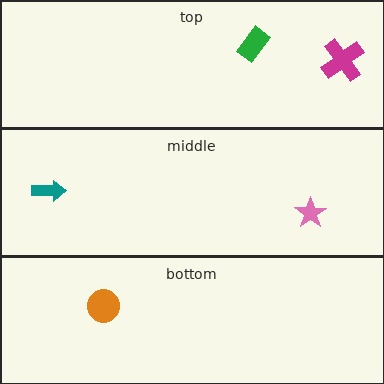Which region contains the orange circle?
The bottom region.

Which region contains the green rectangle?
The top region.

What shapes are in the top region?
The magenta cross, the green rectangle.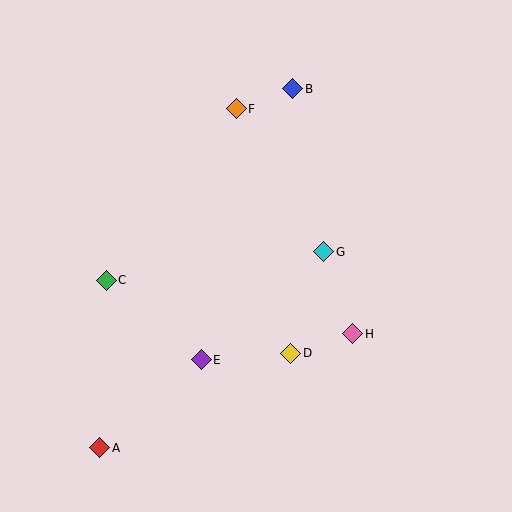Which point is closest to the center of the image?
Point G at (324, 252) is closest to the center.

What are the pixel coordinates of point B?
Point B is at (293, 89).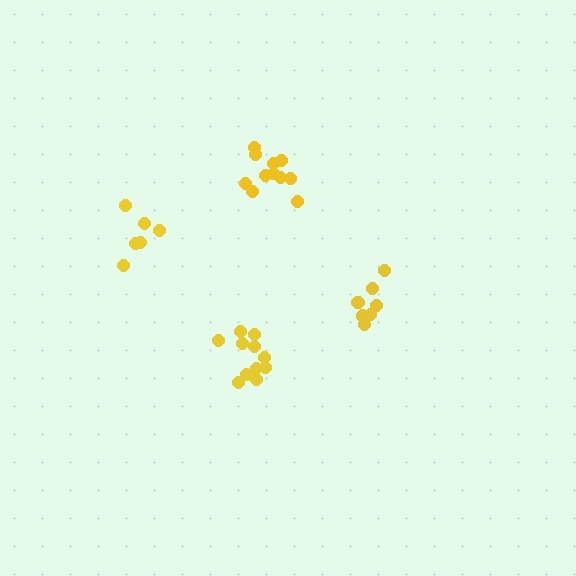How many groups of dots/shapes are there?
There are 4 groups.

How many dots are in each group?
Group 1: 11 dots, Group 2: 11 dots, Group 3: 6 dots, Group 4: 7 dots (35 total).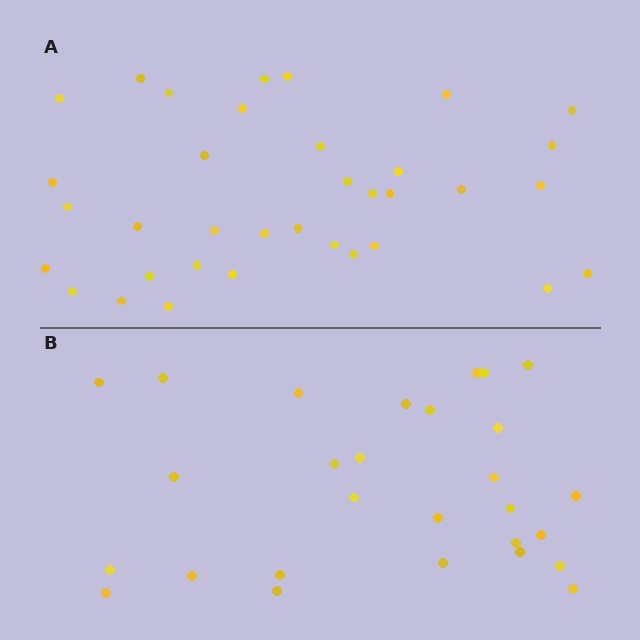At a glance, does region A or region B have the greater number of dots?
Region A (the top region) has more dots.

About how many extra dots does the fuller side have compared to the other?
Region A has roughly 8 or so more dots than region B.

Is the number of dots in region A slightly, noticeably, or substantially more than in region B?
Region A has noticeably more, but not dramatically so. The ratio is roughly 1.2 to 1.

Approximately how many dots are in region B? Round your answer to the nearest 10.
About 30 dots. (The exact count is 28, which rounds to 30.)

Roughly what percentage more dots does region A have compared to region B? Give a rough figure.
About 25% more.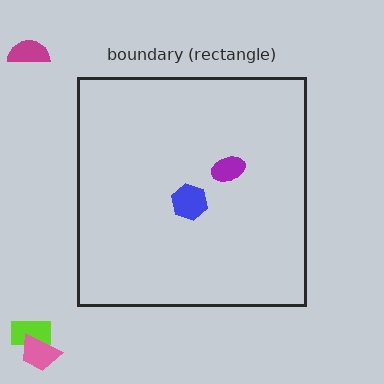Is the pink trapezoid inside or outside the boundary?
Outside.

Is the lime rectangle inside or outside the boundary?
Outside.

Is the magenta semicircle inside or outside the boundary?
Outside.